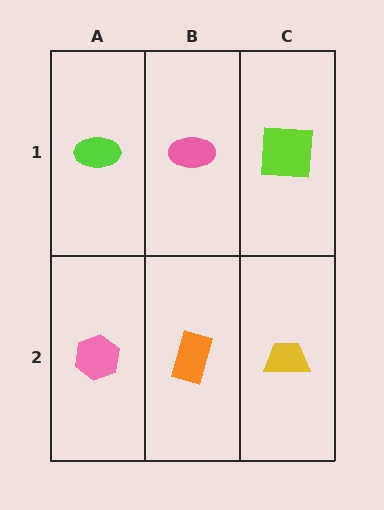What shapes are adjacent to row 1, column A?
A pink hexagon (row 2, column A), a pink ellipse (row 1, column B).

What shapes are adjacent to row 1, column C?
A yellow trapezoid (row 2, column C), a pink ellipse (row 1, column B).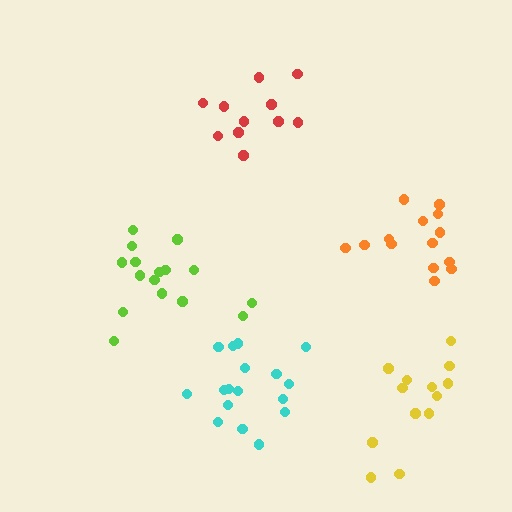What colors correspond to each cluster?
The clusters are colored: lime, orange, cyan, yellow, red.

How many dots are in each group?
Group 1: 16 dots, Group 2: 14 dots, Group 3: 17 dots, Group 4: 13 dots, Group 5: 11 dots (71 total).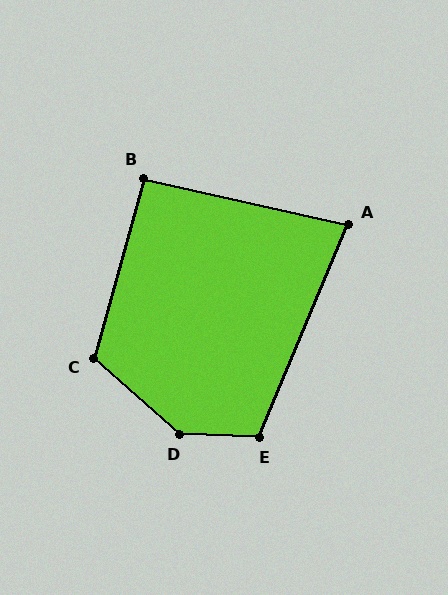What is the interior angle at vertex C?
Approximately 116 degrees (obtuse).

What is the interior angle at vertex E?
Approximately 111 degrees (obtuse).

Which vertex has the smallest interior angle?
A, at approximately 80 degrees.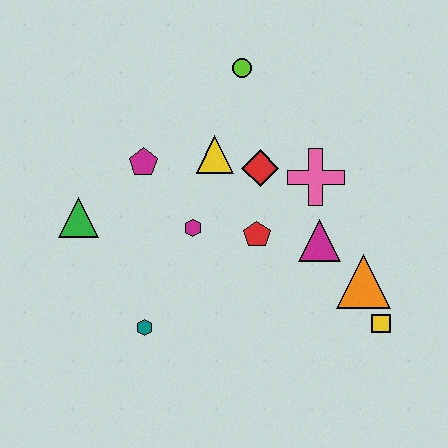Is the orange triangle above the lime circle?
No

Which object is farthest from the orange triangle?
The green triangle is farthest from the orange triangle.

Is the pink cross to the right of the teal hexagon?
Yes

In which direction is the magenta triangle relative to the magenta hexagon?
The magenta triangle is to the right of the magenta hexagon.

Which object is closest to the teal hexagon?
The magenta hexagon is closest to the teal hexagon.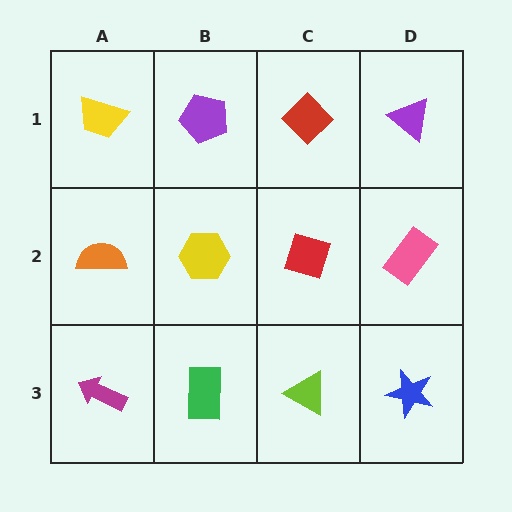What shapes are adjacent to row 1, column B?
A yellow hexagon (row 2, column B), a yellow trapezoid (row 1, column A), a red diamond (row 1, column C).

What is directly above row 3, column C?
A red diamond.